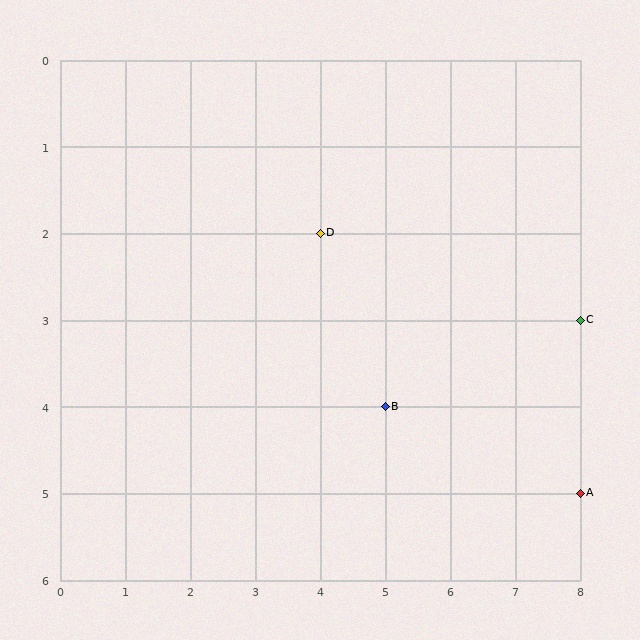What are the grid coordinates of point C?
Point C is at grid coordinates (8, 3).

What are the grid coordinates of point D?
Point D is at grid coordinates (4, 2).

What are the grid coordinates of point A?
Point A is at grid coordinates (8, 5).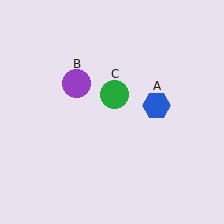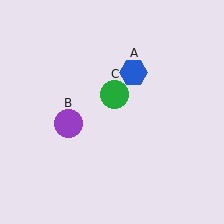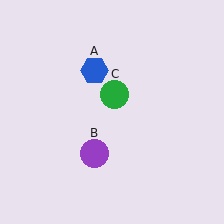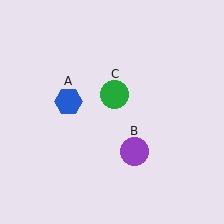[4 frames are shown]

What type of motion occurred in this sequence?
The blue hexagon (object A), purple circle (object B) rotated counterclockwise around the center of the scene.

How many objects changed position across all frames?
2 objects changed position: blue hexagon (object A), purple circle (object B).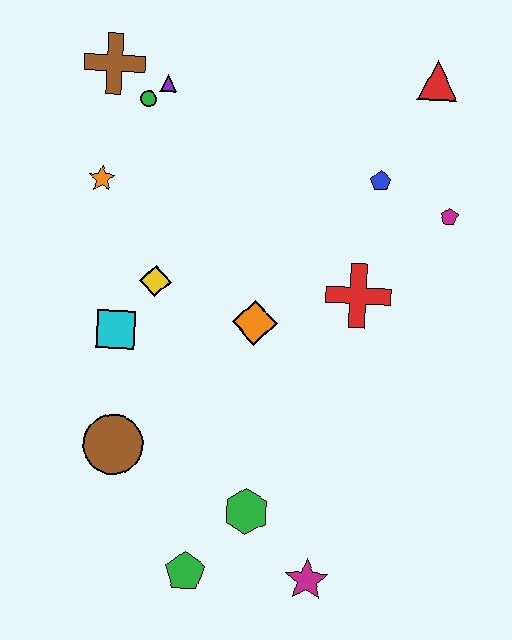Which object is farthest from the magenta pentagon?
The green pentagon is farthest from the magenta pentagon.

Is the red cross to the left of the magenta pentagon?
Yes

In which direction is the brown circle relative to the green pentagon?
The brown circle is above the green pentagon.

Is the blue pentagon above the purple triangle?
No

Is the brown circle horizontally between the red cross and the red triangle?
No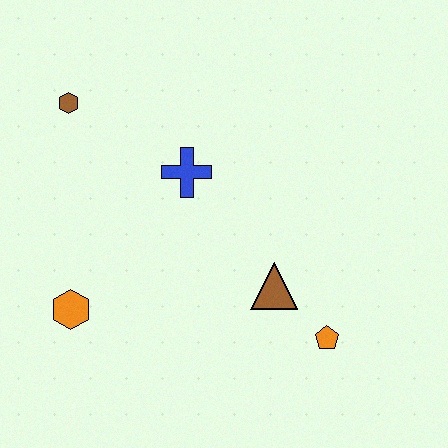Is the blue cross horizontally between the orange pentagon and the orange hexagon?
Yes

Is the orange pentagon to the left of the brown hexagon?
No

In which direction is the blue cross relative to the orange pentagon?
The blue cross is above the orange pentagon.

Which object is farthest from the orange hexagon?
The orange pentagon is farthest from the orange hexagon.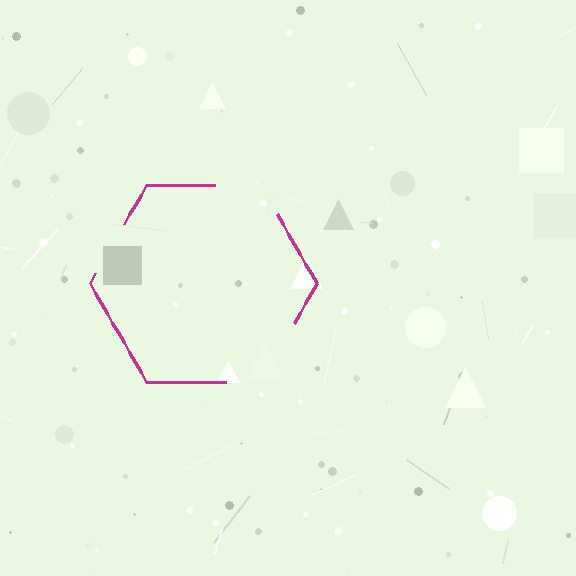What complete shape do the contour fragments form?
The contour fragments form a hexagon.